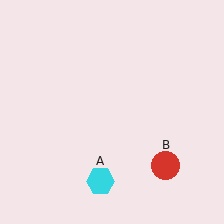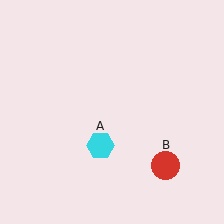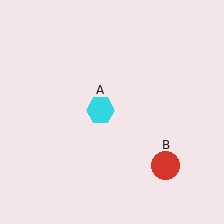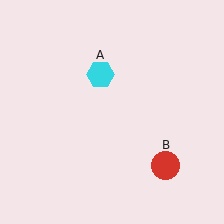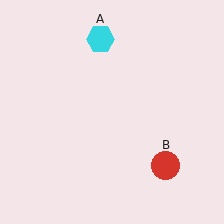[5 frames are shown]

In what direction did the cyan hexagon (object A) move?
The cyan hexagon (object A) moved up.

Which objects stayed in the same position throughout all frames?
Red circle (object B) remained stationary.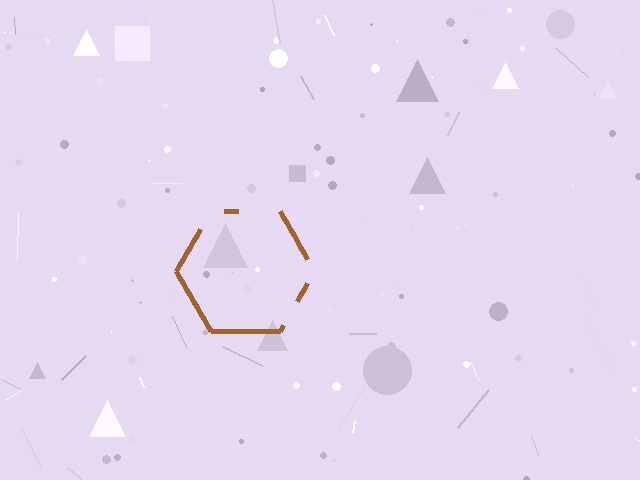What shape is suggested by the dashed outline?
The dashed outline suggests a hexagon.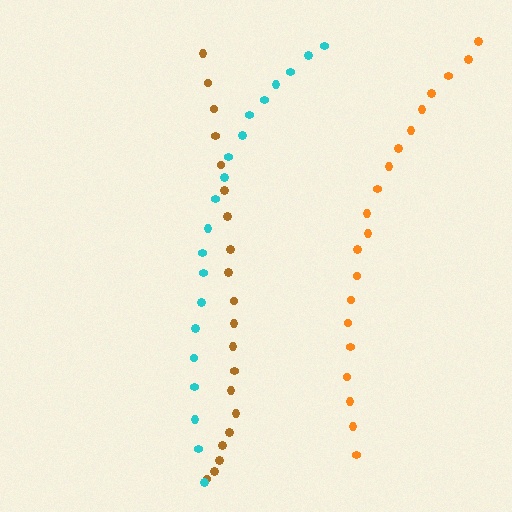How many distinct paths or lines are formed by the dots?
There are 3 distinct paths.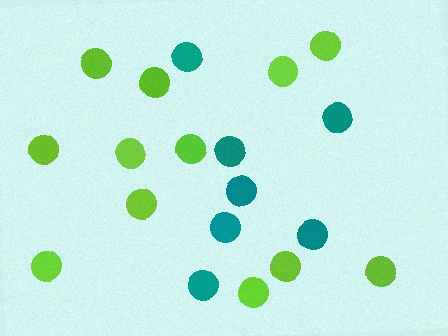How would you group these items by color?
There are 2 groups: one group of teal circles (7) and one group of lime circles (12).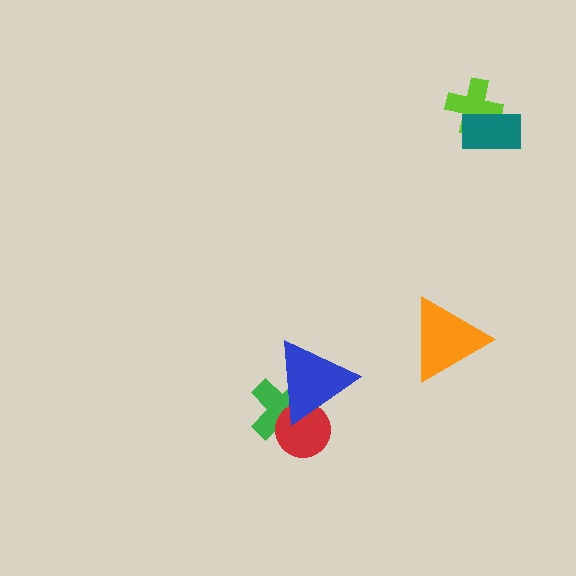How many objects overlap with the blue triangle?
2 objects overlap with the blue triangle.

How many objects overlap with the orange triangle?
0 objects overlap with the orange triangle.